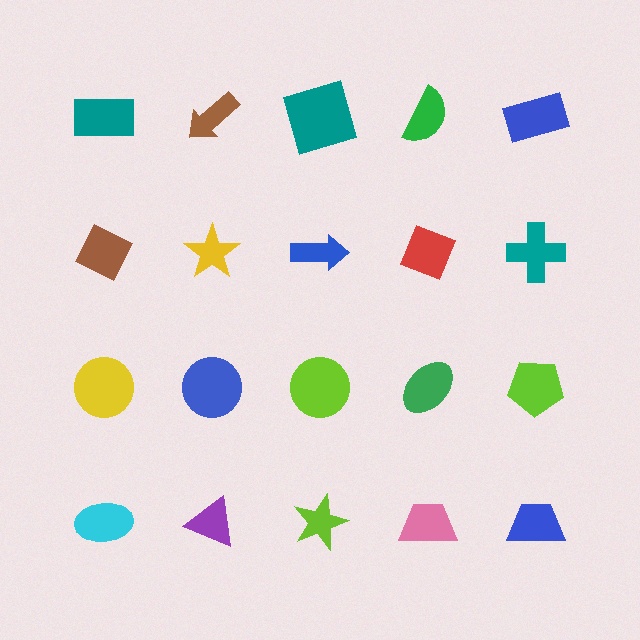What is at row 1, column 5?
A blue rectangle.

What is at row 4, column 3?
A lime star.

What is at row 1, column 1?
A teal rectangle.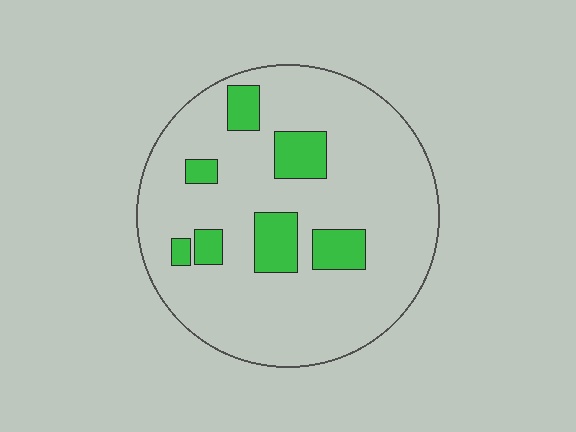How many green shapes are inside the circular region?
7.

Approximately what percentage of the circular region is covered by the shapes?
Approximately 15%.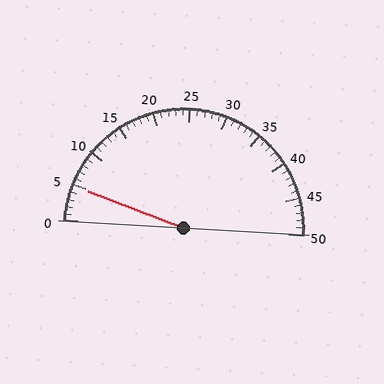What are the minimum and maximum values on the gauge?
The gauge ranges from 0 to 50.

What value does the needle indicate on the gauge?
The needle indicates approximately 5.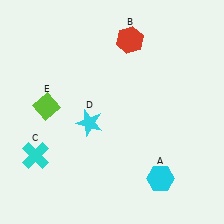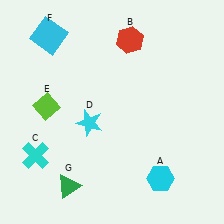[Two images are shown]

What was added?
A cyan square (F), a green triangle (G) were added in Image 2.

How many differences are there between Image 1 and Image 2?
There are 2 differences between the two images.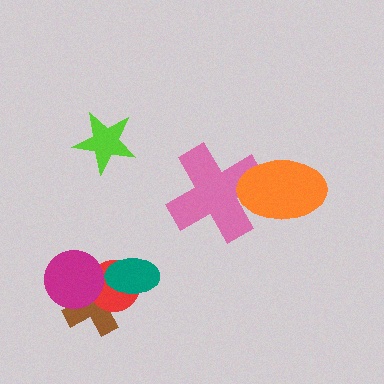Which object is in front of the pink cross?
The orange ellipse is in front of the pink cross.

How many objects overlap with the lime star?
0 objects overlap with the lime star.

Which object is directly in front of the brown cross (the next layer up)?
The red circle is directly in front of the brown cross.